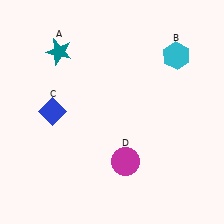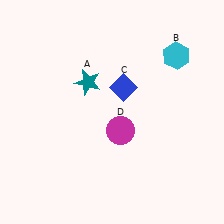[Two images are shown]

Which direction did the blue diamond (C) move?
The blue diamond (C) moved right.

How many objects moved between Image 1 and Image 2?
3 objects moved between the two images.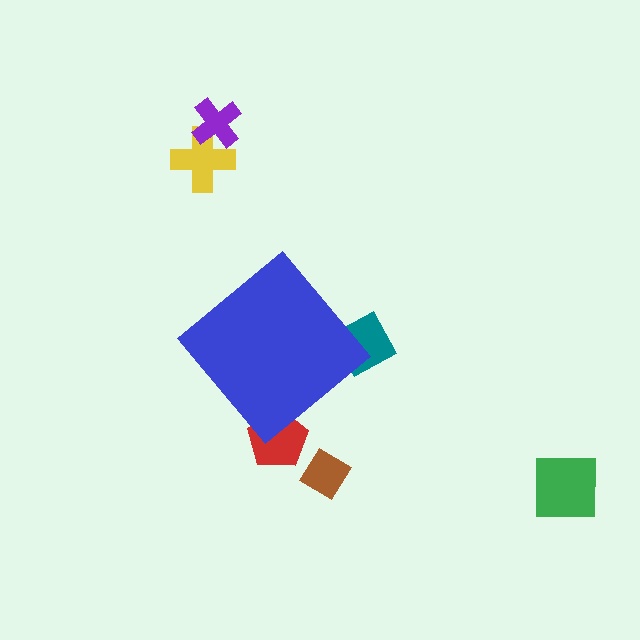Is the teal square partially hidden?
Yes, the teal square is partially hidden behind the blue diamond.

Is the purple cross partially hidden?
No, the purple cross is fully visible.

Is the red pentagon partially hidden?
Yes, the red pentagon is partially hidden behind the blue diamond.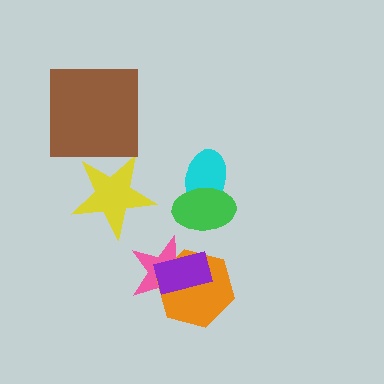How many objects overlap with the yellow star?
0 objects overlap with the yellow star.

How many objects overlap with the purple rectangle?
2 objects overlap with the purple rectangle.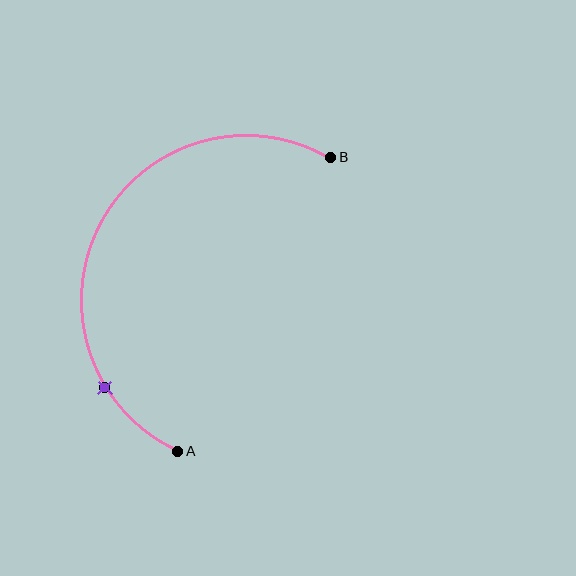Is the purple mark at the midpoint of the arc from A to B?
No. The purple mark lies on the arc but is closer to endpoint A. The arc midpoint would be at the point on the curve equidistant along the arc from both A and B.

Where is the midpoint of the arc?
The arc midpoint is the point on the curve farthest from the straight line joining A and B. It sits to the left of that line.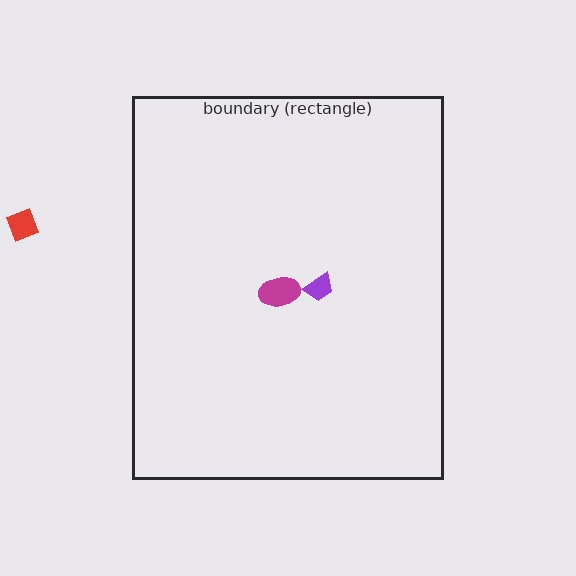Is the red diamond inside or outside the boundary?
Outside.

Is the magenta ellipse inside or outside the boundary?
Inside.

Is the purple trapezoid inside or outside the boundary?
Inside.